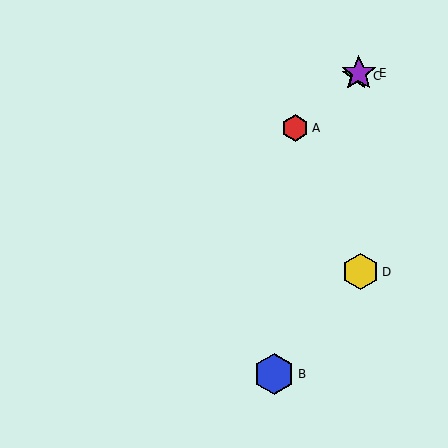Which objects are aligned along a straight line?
Objects A, C, E are aligned along a straight line.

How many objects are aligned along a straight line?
3 objects (A, C, E) are aligned along a straight line.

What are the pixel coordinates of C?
Object C is at (356, 76).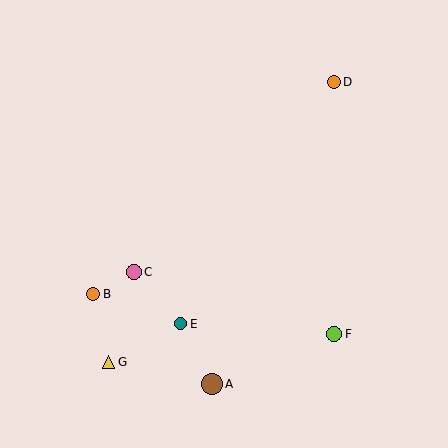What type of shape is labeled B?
Shape B is an orange circle.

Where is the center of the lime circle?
The center of the lime circle is at (334, 334).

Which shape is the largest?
The brown circle (labeled A) is the largest.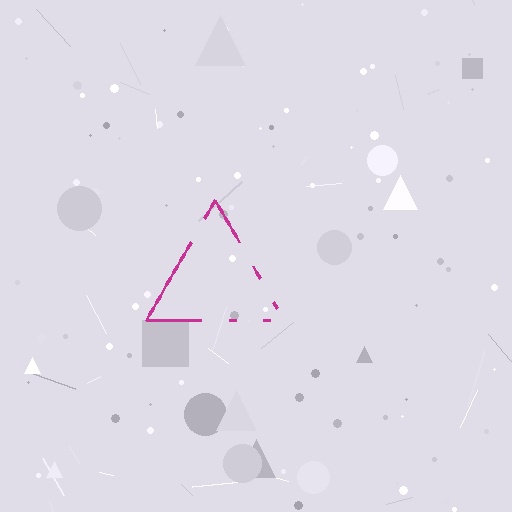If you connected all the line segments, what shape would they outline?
They would outline a triangle.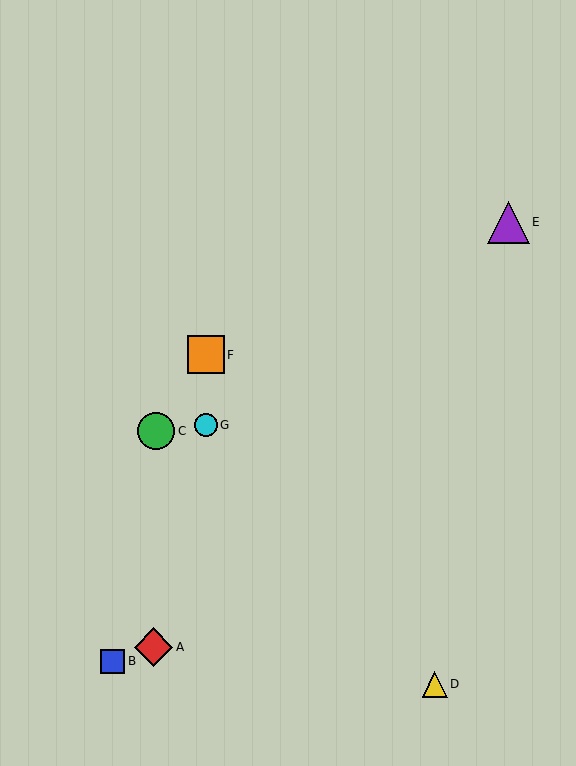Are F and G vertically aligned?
Yes, both are at x≈206.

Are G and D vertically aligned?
No, G is at x≈206 and D is at x≈435.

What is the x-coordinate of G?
Object G is at x≈206.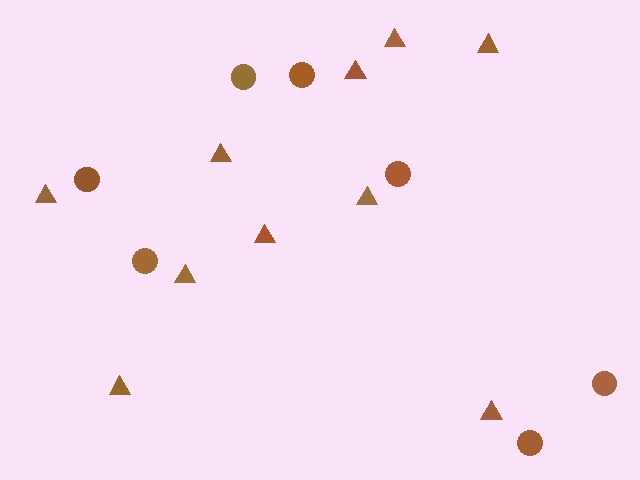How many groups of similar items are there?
There are 2 groups: one group of circles (7) and one group of triangles (10).